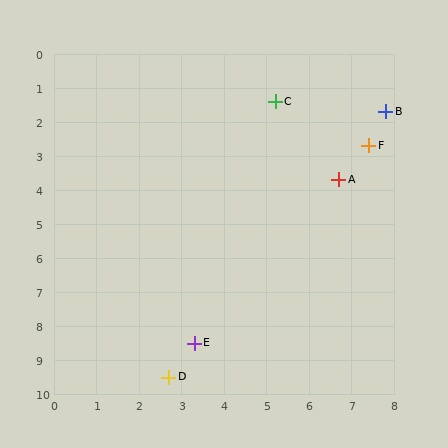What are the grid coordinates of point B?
Point B is at approximately (7.8, 1.7).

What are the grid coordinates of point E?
Point E is at approximately (3.3, 8.5).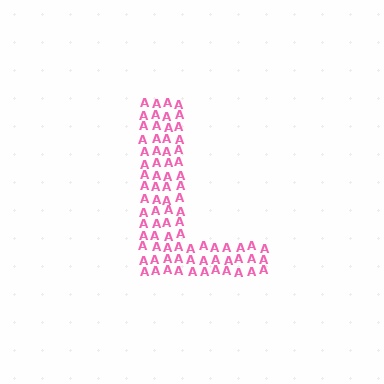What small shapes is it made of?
It is made of small letter A's.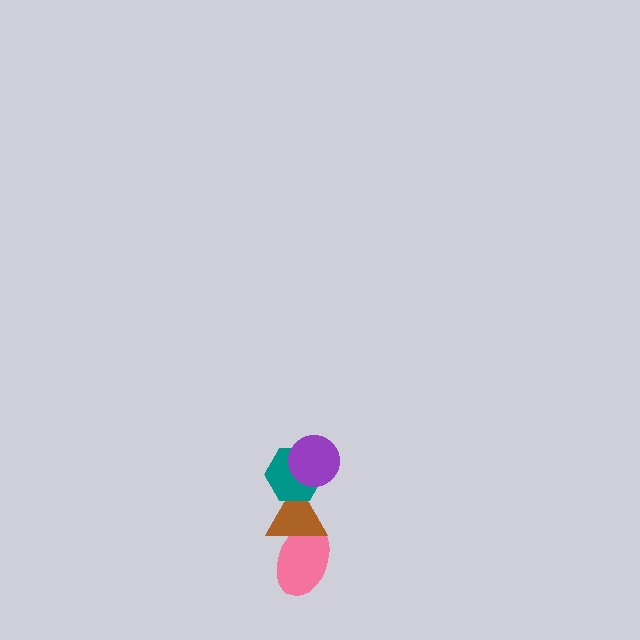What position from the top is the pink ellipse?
The pink ellipse is 4th from the top.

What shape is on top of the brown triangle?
The teal hexagon is on top of the brown triangle.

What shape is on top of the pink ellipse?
The brown triangle is on top of the pink ellipse.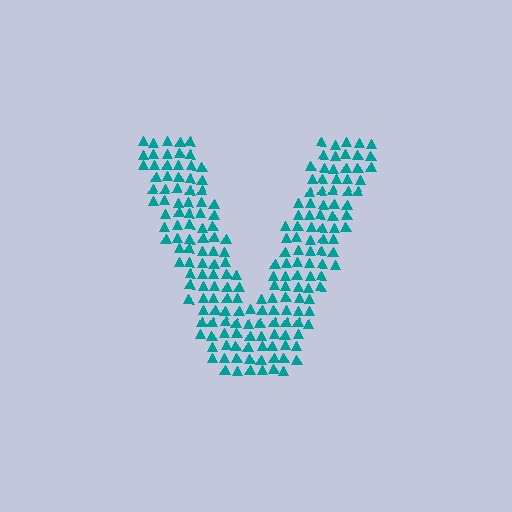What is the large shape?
The large shape is the letter V.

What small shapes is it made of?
It is made of small triangles.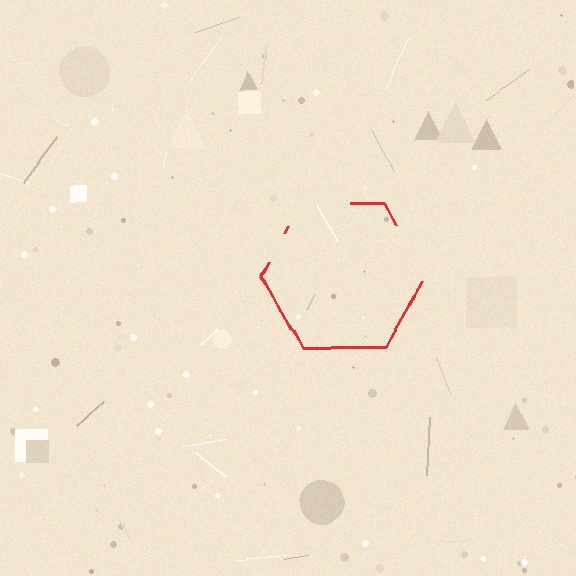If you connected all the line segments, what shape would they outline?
They would outline a hexagon.